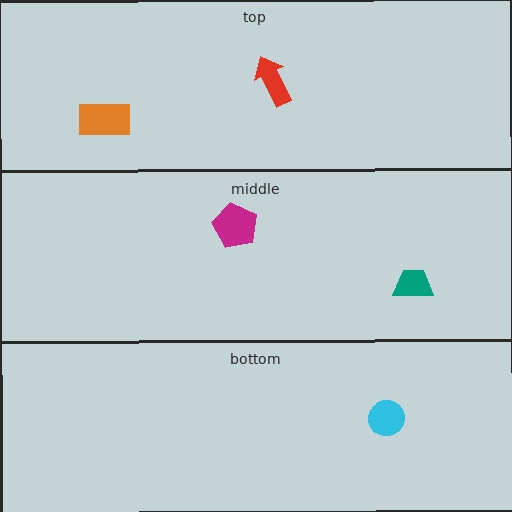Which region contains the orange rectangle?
The top region.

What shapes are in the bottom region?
The cyan circle.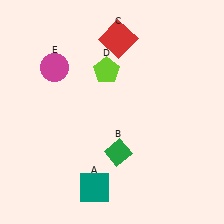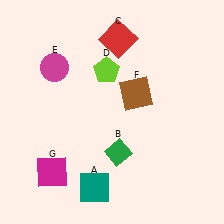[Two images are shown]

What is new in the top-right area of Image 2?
A brown square (F) was added in the top-right area of Image 2.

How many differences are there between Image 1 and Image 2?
There are 2 differences between the two images.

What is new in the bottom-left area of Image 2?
A magenta square (G) was added in the bottom-left area of Image 2.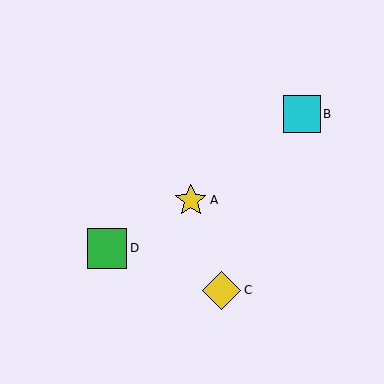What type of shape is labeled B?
Shape B is a cyan square.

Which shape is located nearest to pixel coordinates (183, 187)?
The yellow star (labeled A) at (191, 200) is nearest to that location.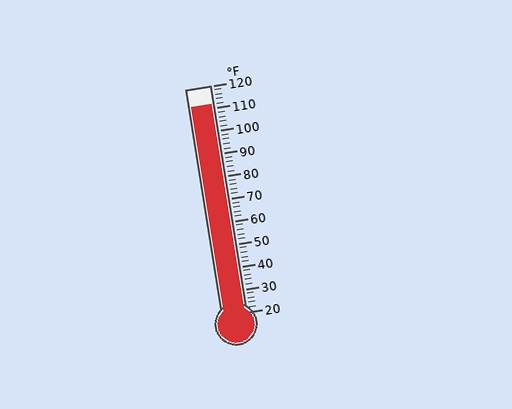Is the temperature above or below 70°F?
The temperature is above 70°F.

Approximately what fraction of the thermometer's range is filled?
The thermometer is filled to approximately 90% of its range.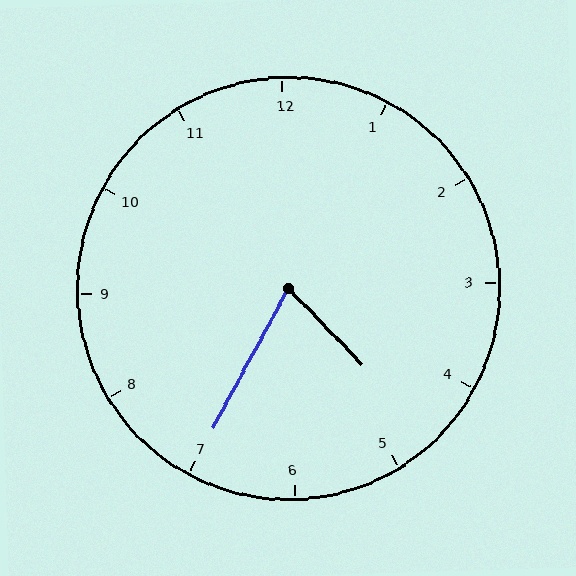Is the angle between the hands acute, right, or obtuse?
It is acute.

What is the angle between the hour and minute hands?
Approximately 72 degrees.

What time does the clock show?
4:35.